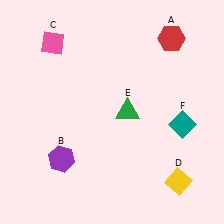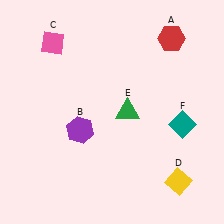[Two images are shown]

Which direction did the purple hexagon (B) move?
The purple hexagon (B) moved up.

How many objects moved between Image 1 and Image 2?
1 object moved between the two images.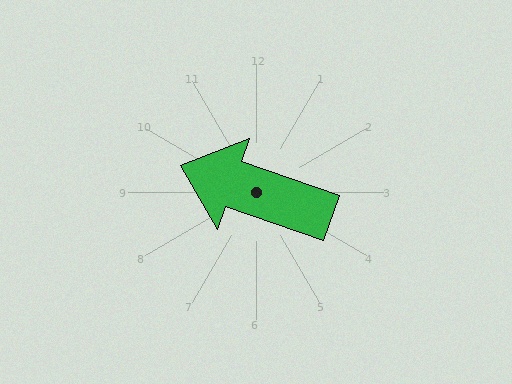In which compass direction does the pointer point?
West.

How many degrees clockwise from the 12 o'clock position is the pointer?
Approximately 289 degrees.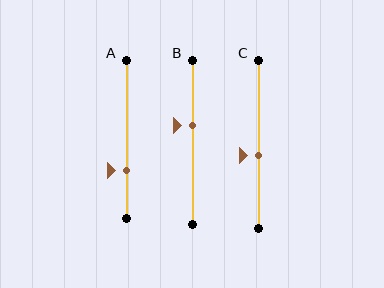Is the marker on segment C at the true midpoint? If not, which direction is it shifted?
No, the marker on segment C is shifted downward by about 7% of the segment length.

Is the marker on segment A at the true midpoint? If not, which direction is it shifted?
No, the marker on segment A is shifted downward by about 19% of the segment length.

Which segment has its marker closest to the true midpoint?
Segment C has its marker closest to the true midpoint.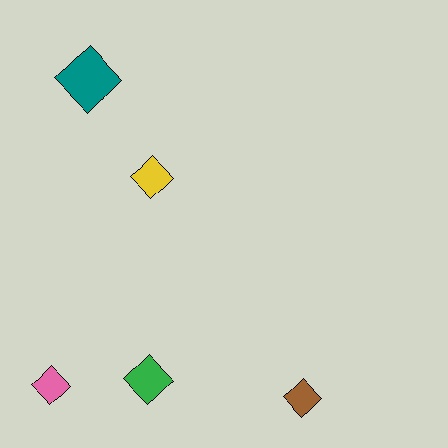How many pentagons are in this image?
There are no pentagons.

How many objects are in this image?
There are 5 objects.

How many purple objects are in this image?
There are no purple objects.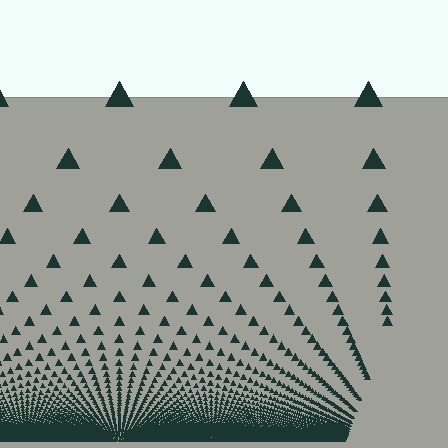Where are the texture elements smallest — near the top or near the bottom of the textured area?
Near the bottom.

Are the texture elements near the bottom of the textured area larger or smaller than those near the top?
Smaller. The gradient is inverted — elements near the bottom are smaller and denser.